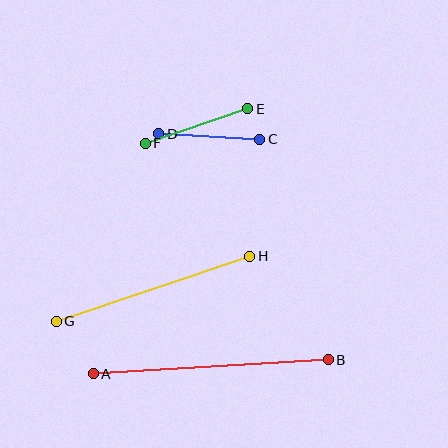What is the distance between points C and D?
The distance is approximately 101 pixels.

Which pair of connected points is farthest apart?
Points A and B are farthest apart.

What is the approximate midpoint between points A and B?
The midpoint is at approximately (211, 367) pixels.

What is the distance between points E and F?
The distance is approximately 108 pixels.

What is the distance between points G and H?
The distance is approximately 204 pixels.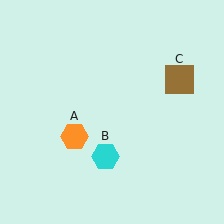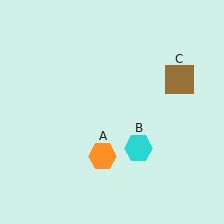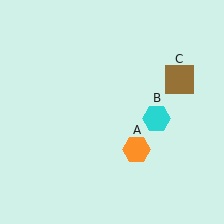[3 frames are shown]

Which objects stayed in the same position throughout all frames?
Brown square (object C) remained stationary.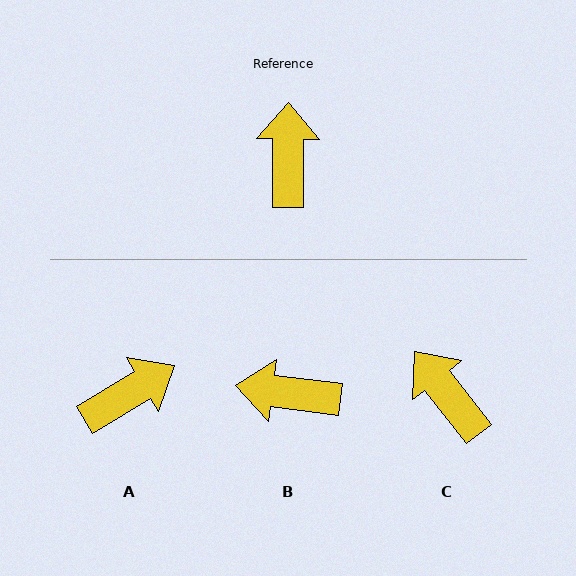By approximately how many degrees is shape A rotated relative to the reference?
Approximately 59 degrees clockwise.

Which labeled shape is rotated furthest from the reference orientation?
B, about 83 degrees away.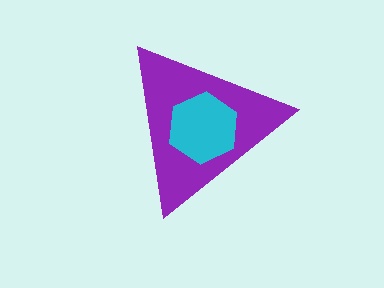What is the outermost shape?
The purple triangle.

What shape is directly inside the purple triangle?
The cyan hexagon.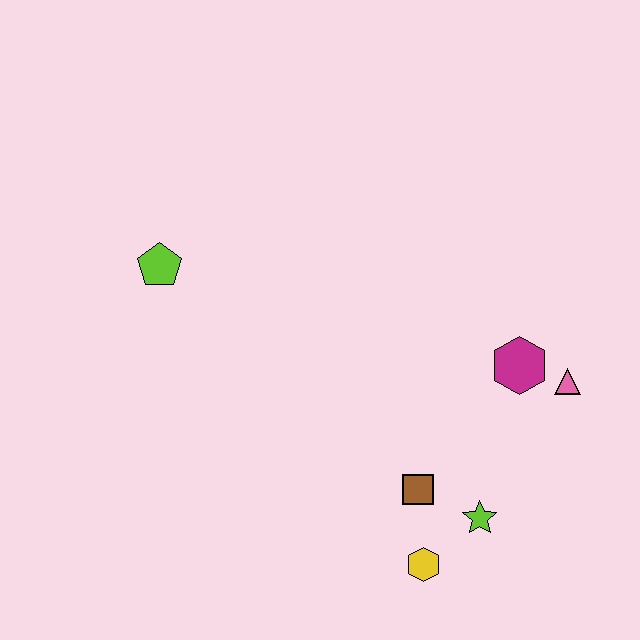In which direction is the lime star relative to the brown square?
The lime star is to the right of the brown square.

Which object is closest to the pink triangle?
The magenta hexagon is closest to the pink triangle.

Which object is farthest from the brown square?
The lime pentagon is farthest from the brown square.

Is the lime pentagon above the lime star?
Yes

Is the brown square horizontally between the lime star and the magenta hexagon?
No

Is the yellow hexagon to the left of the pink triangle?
Yes